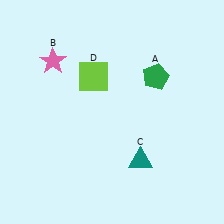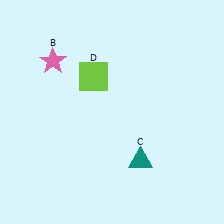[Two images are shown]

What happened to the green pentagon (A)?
The green pentagon (A) was removed in Image 2. It was in the top-right area of Image 1.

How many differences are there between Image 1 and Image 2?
There is 1 difference between the two images.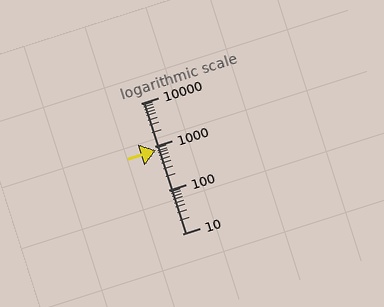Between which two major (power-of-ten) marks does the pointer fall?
The pointer is between 100 and 1000.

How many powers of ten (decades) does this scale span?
The scale spans 3 decades, from 10 to 10000.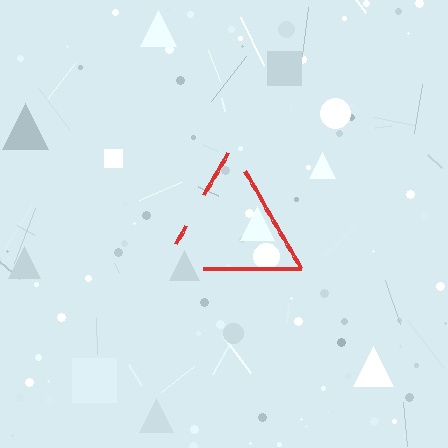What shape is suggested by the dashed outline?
The dashed outline suggests a triangle.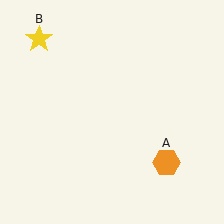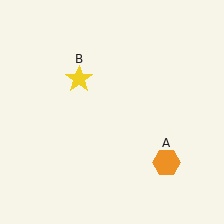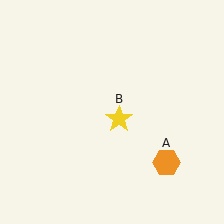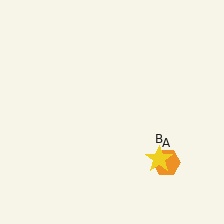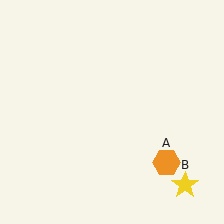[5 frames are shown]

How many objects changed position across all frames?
1 object changed position: yellow star (object B).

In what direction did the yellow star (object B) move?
The yellow star (object B) moved down and to the right.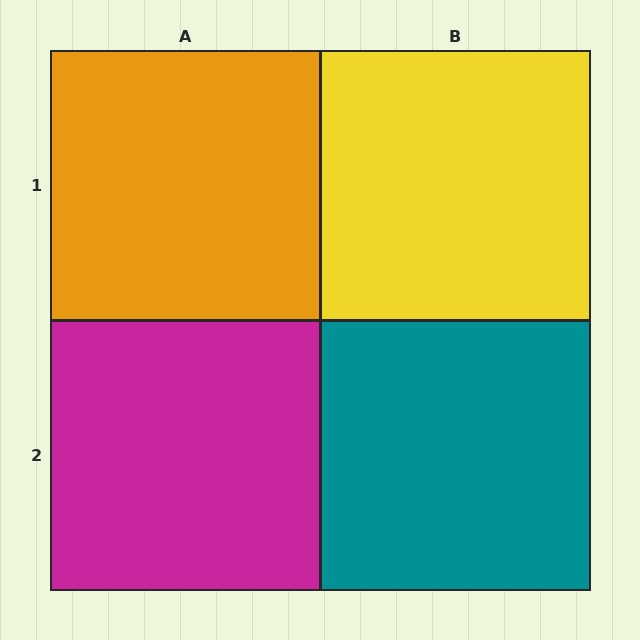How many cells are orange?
1 cell is orange.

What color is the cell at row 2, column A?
Magenta.